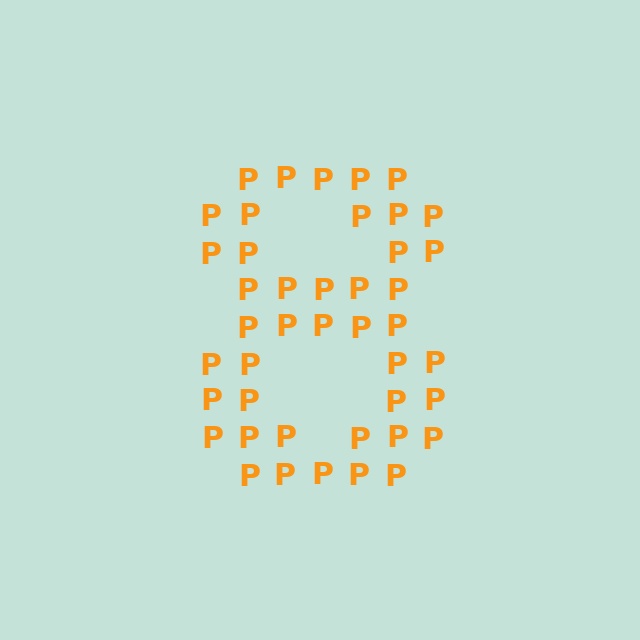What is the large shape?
The large shape is the digit 8.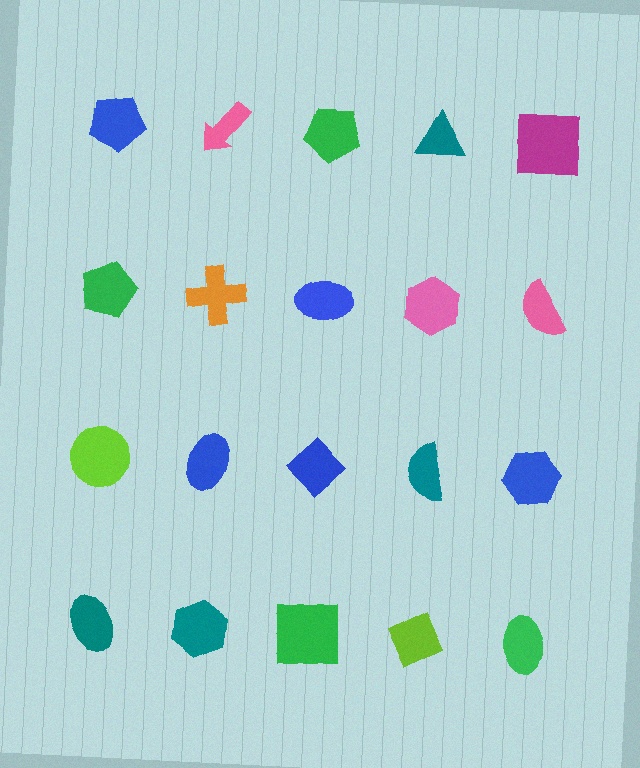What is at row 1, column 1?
A blue pentagon.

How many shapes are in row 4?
5 shapes.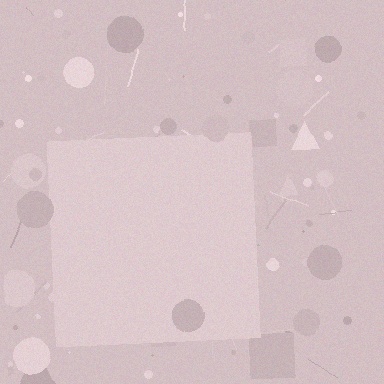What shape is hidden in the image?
A square is hidden in the image.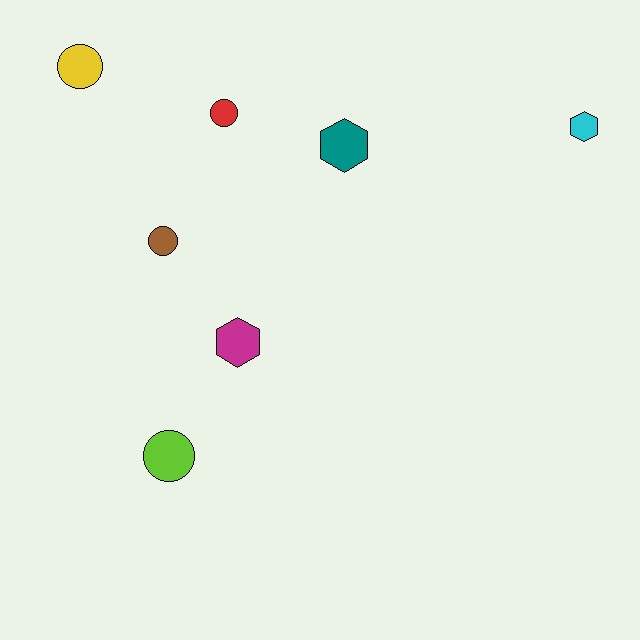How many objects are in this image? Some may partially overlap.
There are 7 objects.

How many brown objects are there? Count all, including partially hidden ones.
There is 1 brown object.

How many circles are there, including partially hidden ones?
There are 4 circles.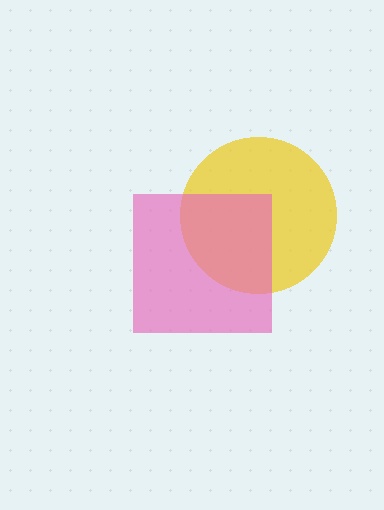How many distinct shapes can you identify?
There are 2 distinct shapes: a yellow circle, a pink square.